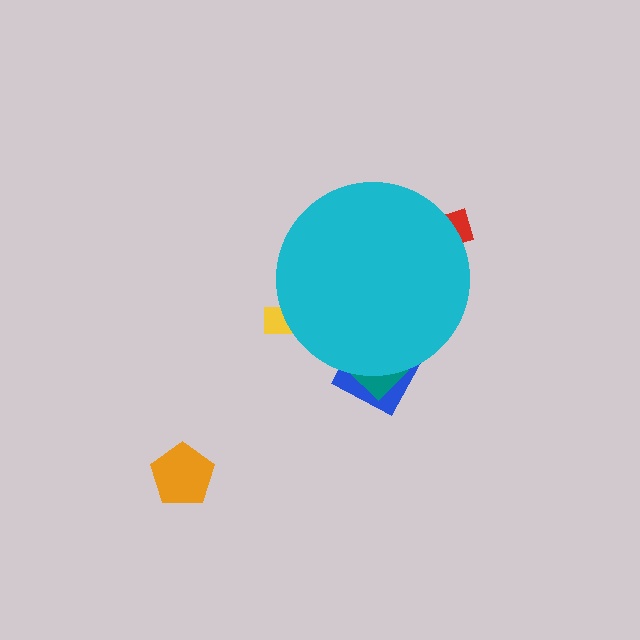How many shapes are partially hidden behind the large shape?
4 shapes are partially hidden.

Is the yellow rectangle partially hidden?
Yes, the yellow rectangle is partially hidden behind the cyan circle.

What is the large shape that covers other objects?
A cyan circle.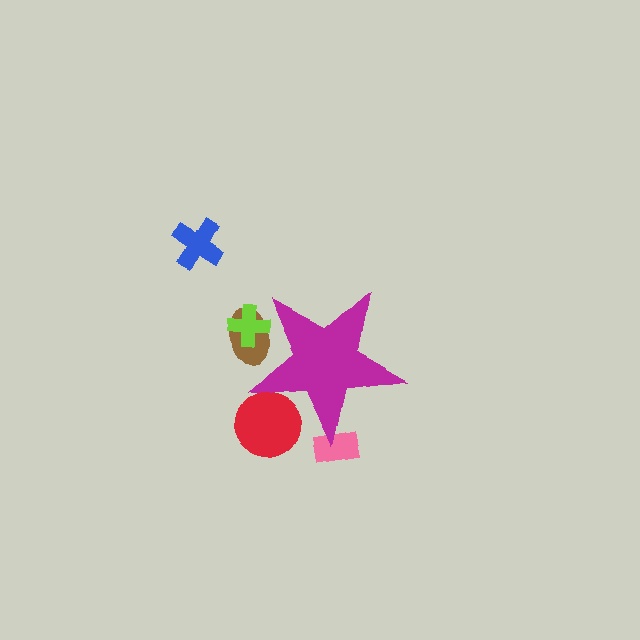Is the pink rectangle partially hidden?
Yes, the pink rectangle is partially hidden behind the magenta star.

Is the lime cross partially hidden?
Yes, the lime cross is partially hidden behind the magenta star.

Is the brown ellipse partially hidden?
Yes, the brown ellipse is partially hidden behind the magenta star.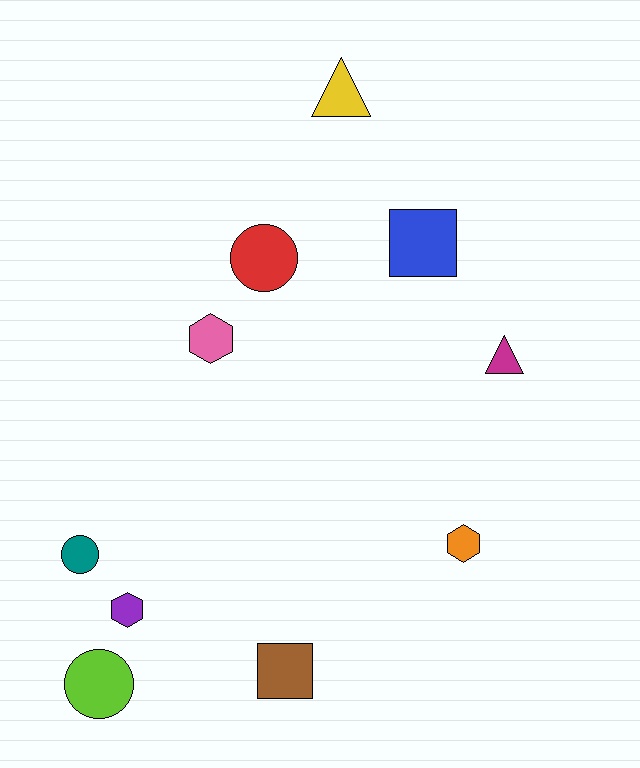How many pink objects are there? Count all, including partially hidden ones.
There is 1 pink object.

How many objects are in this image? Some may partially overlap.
There are 10 objects.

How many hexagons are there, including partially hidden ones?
There are 3 hexagons.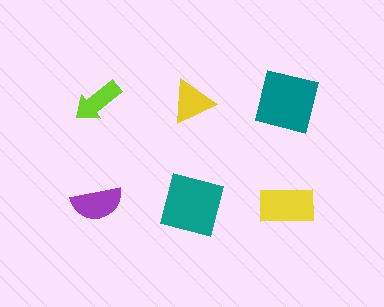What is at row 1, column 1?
A lime arrow.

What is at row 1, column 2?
A yellow triangle.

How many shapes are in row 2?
3 shapes.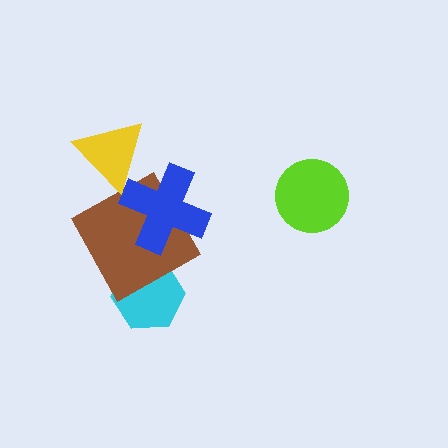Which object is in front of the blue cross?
The yellow triangle is in front of the blue cross.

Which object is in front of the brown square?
The blue cross is in front of the brown square.